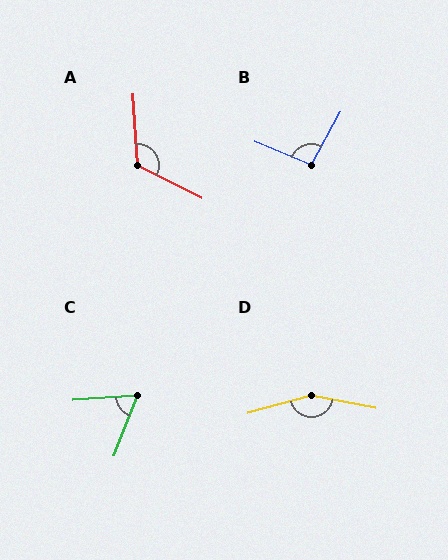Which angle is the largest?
D, at approximately 154 degrees.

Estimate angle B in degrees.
Approximately 97 degrees.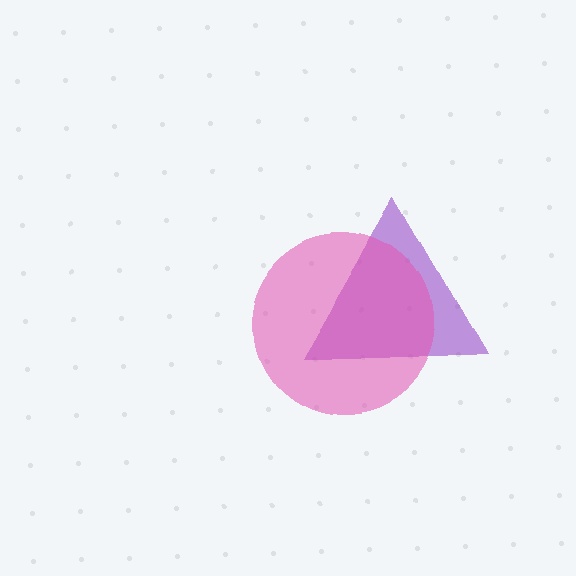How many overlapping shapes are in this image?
There are 2 overlapping shapes in the image.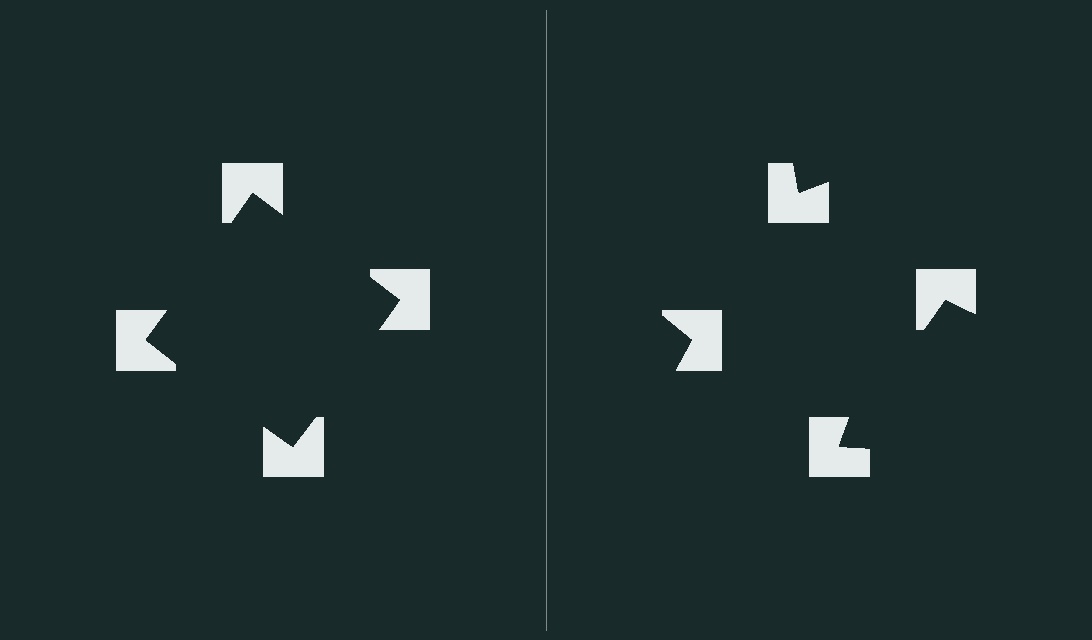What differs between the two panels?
The notched squares are positioned identically on both sides; only the wedge orientations differ. On the left they align to a square; on the right they are misaligned.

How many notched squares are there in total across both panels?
8 — 4 on each side.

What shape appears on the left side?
An illusory square.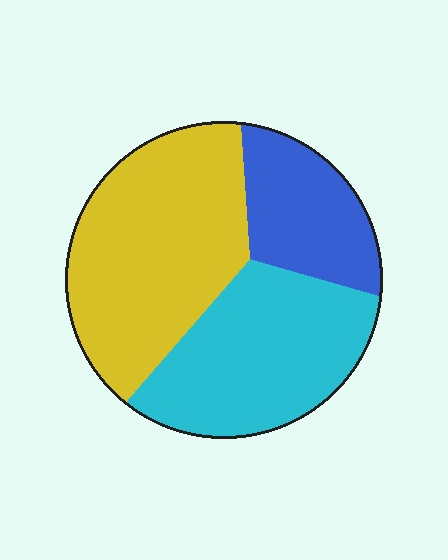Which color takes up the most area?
Yellow, at roughly 45%.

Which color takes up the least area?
Blue, at roughly 20%.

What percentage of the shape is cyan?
Cyan covers 36% of the shape.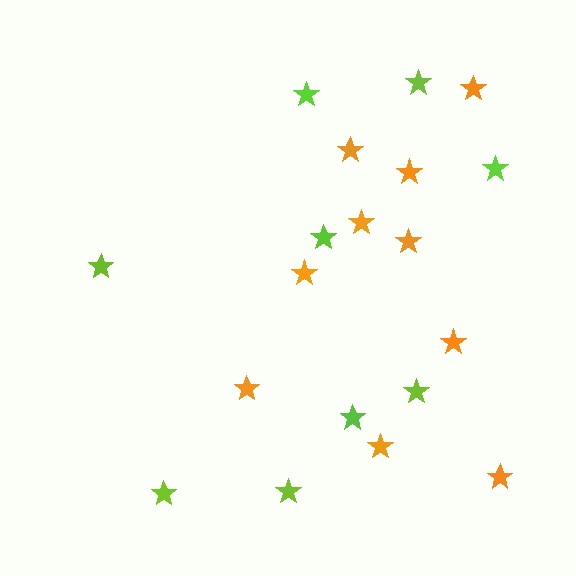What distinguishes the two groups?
There are 2 groups: one group of orange stars (10) and one group of lime stars (9).